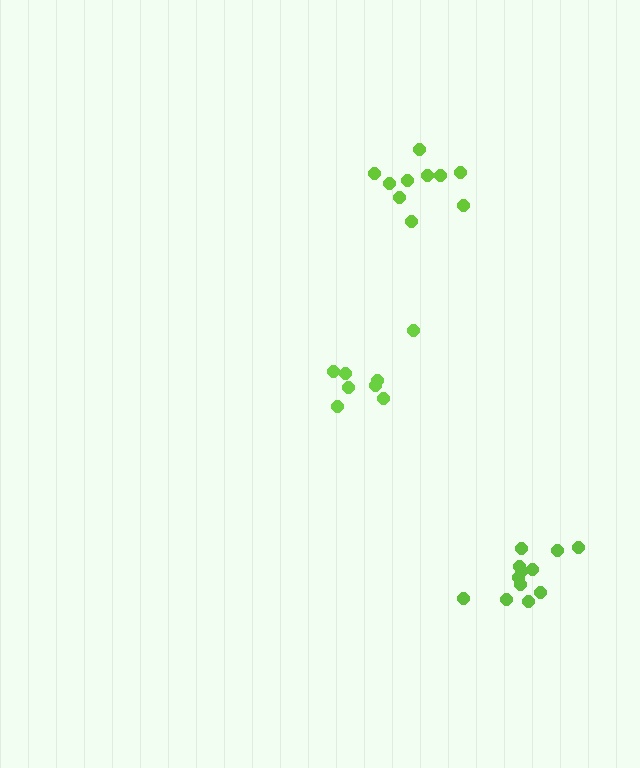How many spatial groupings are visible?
There are 3 spatial groupings.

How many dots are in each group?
Group 1: 8 dots, Group 2: 12 dots, Group 3: 10 dots (30 total).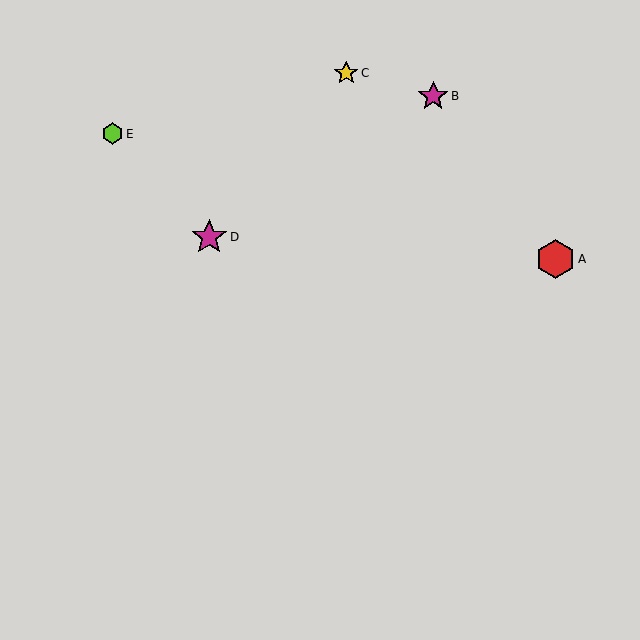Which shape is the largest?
The red hexagon (labeled A) is the largest.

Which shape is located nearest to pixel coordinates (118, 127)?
The lime hexagon (labeled E) at (112, 134) is nearest to that location.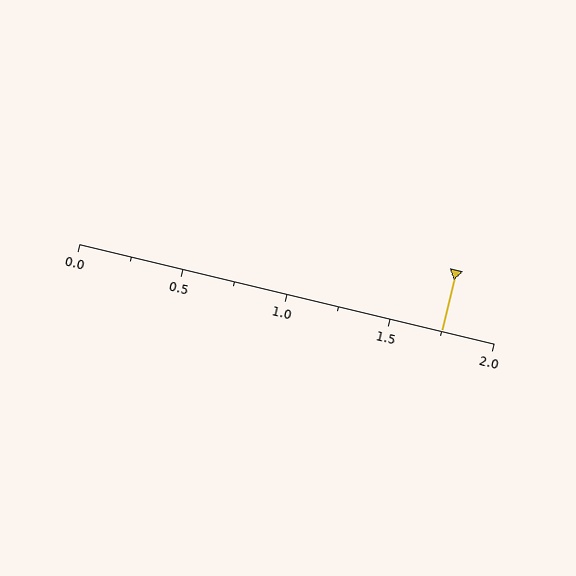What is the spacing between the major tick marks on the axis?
The major ticks are spaced 0.5 apart.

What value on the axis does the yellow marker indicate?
The marker indicates approximately 1.75.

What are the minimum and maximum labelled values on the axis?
The axis runs from 0.0 to 2.0.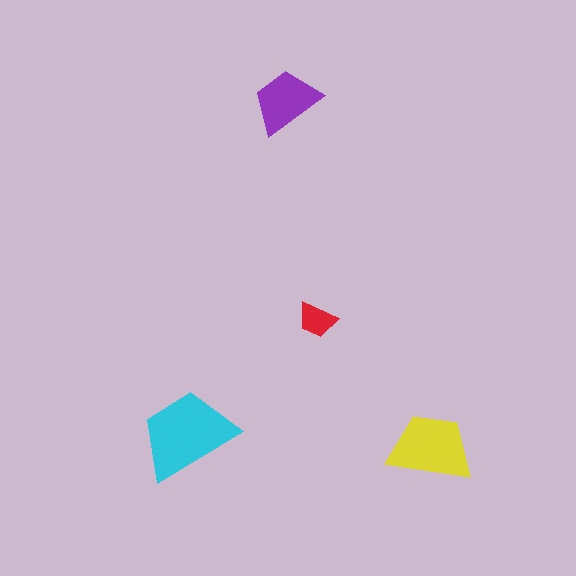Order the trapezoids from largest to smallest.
the cyan one, the yellow one, the purple one, the red one.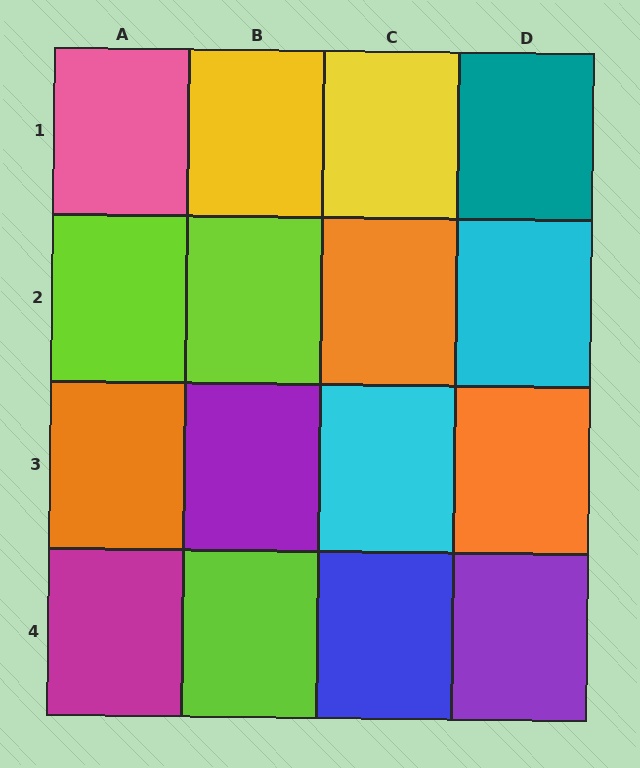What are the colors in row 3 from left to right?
Orange, purple, cyan, orange.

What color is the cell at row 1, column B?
Yellow.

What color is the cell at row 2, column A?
Lime.